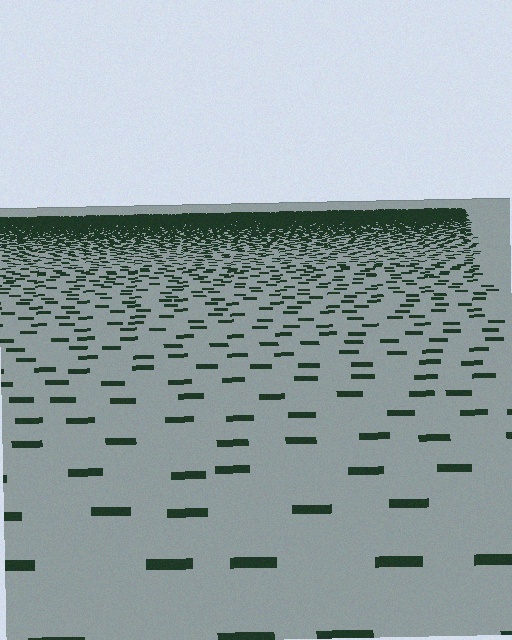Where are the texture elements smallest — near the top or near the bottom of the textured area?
Near the top.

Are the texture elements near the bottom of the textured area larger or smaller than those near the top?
Larger. Near the bottom, elements are closer to the viewer and appear at a bigger on-screen size.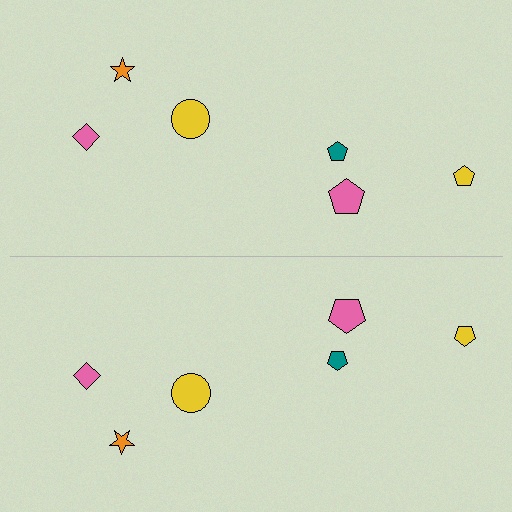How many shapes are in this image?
There are 12 shapes in this image.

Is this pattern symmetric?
Yes, this pattern has bilateral (reflection) symmetry.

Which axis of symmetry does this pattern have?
The pattern has a horizontal axis of symmetry running through the center of the image.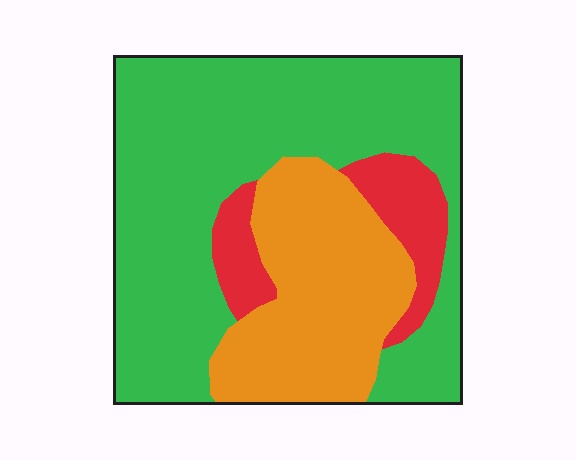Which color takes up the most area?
Green, at roughly 60%.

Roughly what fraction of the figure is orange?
Orange covers about 30% of the figure.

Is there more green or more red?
Green.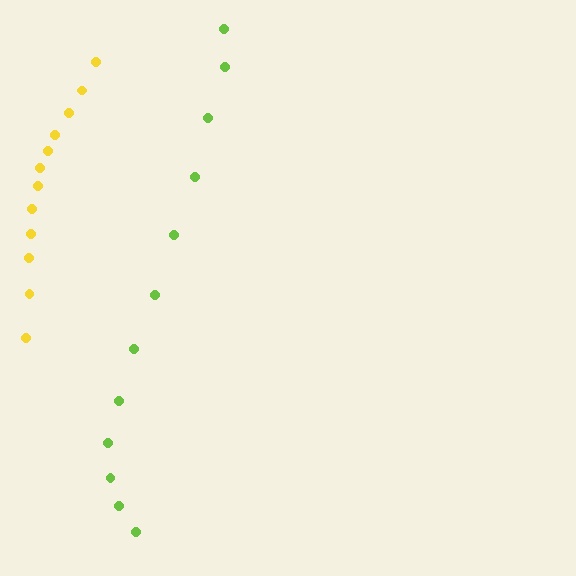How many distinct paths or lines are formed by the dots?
There are 2 distinct paths.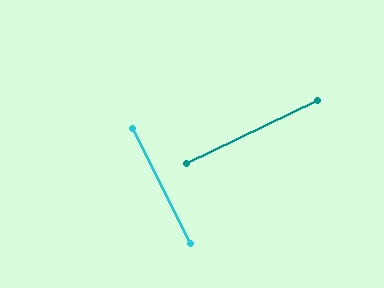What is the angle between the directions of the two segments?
Approximately 89 degrees.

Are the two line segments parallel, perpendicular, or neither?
Perpendicular — they meet at approximately 89°.